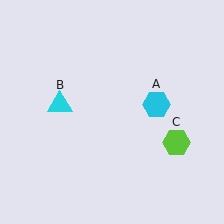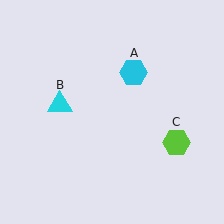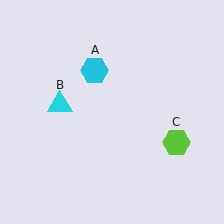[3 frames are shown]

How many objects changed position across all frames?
1 object changed position: cyan hexagon (object A).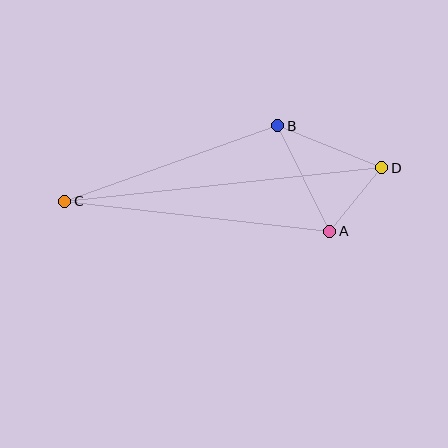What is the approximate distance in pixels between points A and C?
The distance between A and C is approximately 267 pixels.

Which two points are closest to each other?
Points A and D are closest to each other.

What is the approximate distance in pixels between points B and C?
The distance between B and C is approximately 226 pixels.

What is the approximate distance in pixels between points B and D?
The distance between B and D is approximately 112 pixels.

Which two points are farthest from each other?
Points C and D are farthest from each other.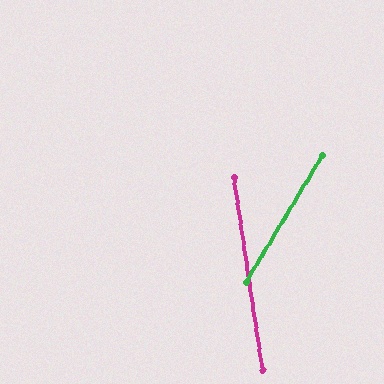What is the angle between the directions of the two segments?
Approximately 40 degrees.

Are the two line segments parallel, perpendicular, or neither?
Neither parallel nor perpendicular — they differ by about 40°.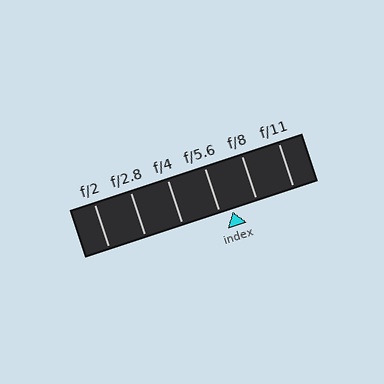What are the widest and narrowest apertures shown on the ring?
The widest aperture shown is f/2 and the narrowest is f/11.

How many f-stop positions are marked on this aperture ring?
There are 6 f-stop positions marked.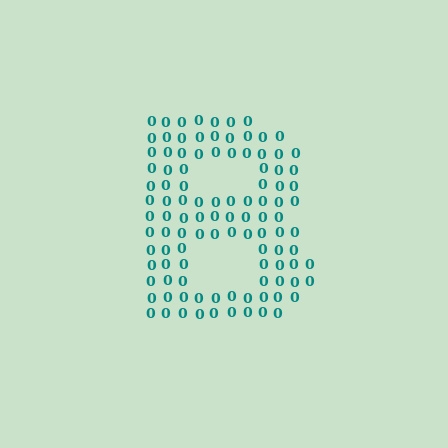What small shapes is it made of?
It is made of small digit 0's.